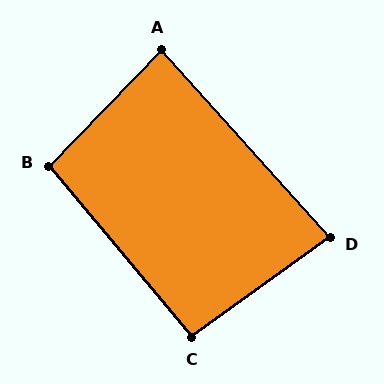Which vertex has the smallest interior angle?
D, at approximately 84 degrees.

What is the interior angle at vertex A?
Approximately 86 degrees (approximately right).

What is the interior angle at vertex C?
Approximately 94 degrees (approximately right).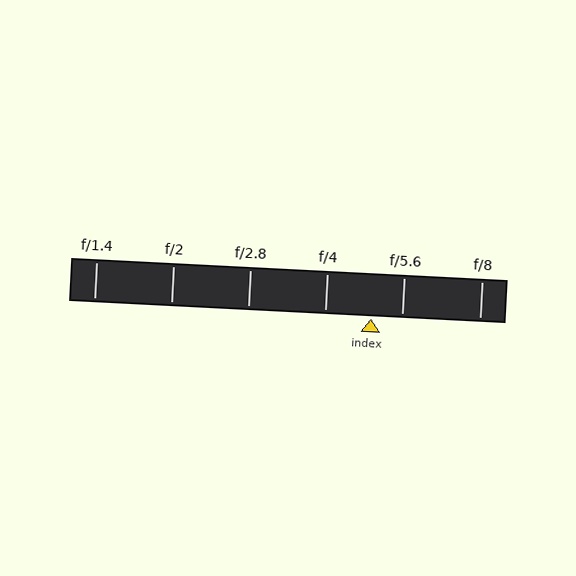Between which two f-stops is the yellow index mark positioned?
The index mark is between f/4 and f/5.6.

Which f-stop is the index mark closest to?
The index mark is closest to f/5.6.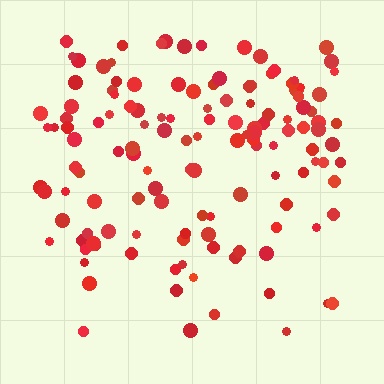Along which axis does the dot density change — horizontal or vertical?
Vertical.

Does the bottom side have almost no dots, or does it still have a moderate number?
Still a moderate number, just noticeably fewer than the top.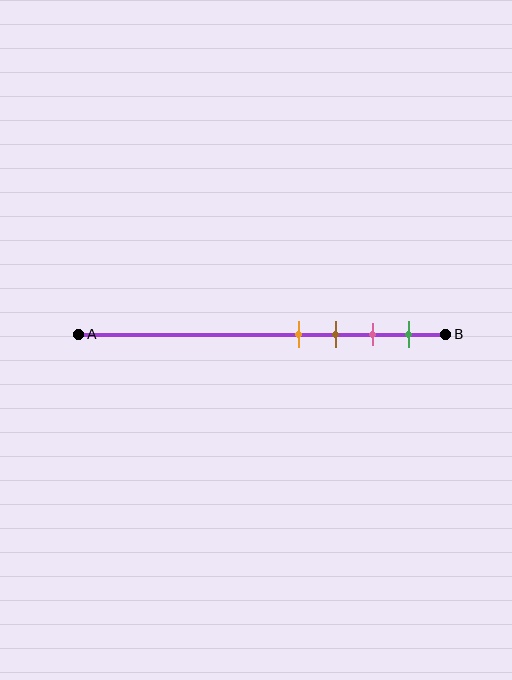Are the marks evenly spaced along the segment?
Yes, the marks are approximately evenly spaced.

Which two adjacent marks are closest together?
The orange and brown marks are the closest adjacent pair.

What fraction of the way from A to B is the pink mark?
The pink mark is approximately 80% (0.8) of the way from A to B.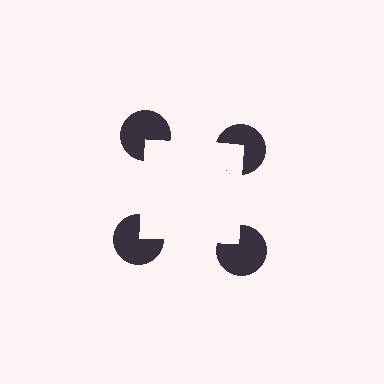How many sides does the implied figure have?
4 sides.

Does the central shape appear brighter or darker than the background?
It typically appears slightly brighter than the background, even though no actual brightness change is drawn.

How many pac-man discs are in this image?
There are 4 — one at each vertex of the illusory square.